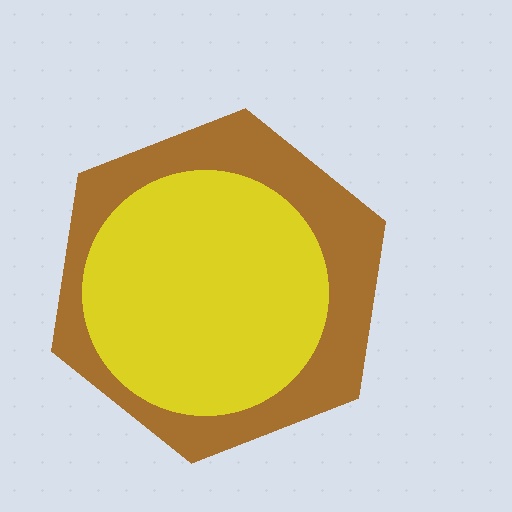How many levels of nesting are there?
2.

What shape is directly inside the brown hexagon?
The yellow circle.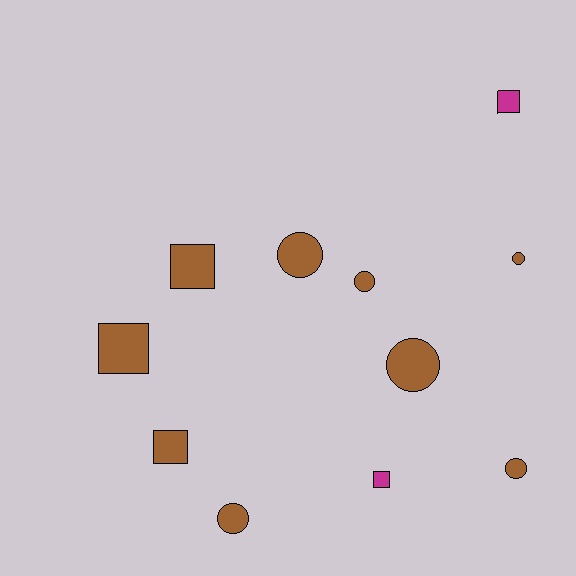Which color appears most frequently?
Brown, with 9 objects.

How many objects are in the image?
There are 11 objects.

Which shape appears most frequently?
Circle, with 6 objects.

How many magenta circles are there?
There are no magenta circles.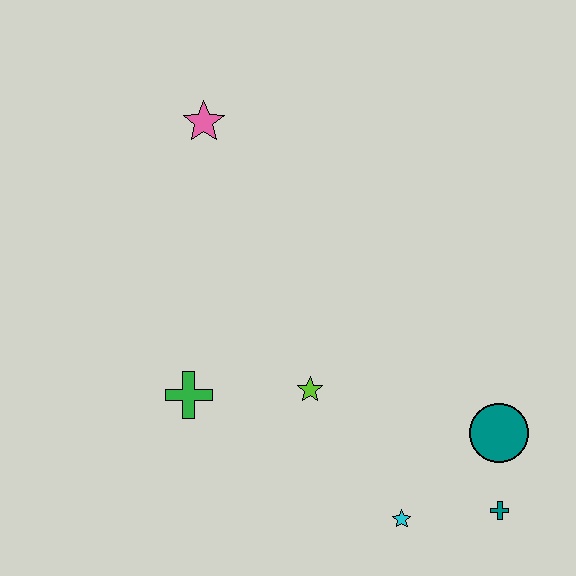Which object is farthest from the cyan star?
The pink star is farthest from the cyan star.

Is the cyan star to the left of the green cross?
No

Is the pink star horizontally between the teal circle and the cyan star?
No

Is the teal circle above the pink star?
No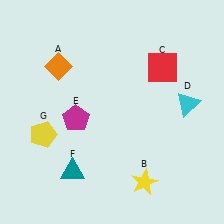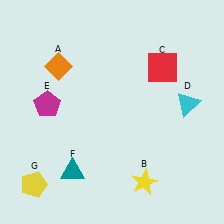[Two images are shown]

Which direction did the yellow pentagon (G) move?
The yellow pentagon (G) moved down.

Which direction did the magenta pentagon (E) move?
The magenta pentagon (E) moved left.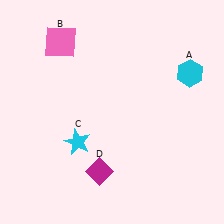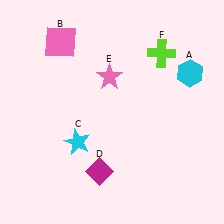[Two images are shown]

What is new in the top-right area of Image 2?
A lime cross (F) was added in the top-right area of Image 2.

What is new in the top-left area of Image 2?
A pink star (E) was added in the top-left area of Image 2.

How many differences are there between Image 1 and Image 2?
There are 2 differences between the two images.